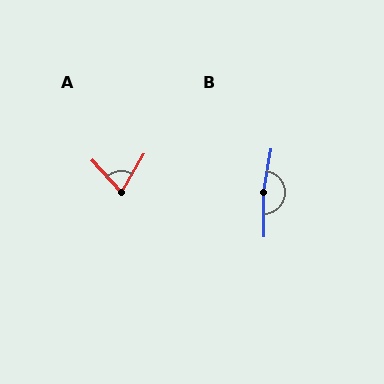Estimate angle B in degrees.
Approximately 170 degrees.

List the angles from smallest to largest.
A (72°), B (170°).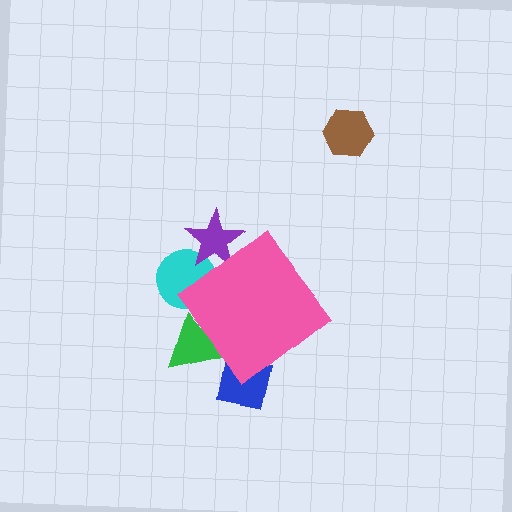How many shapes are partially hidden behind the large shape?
4 shapes are partially hidden.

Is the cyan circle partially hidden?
Yes, the cyan circle is partially hidden behind the pink diamond.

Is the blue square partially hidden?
Yes, the blue square is partially hidden behind the pink diamond.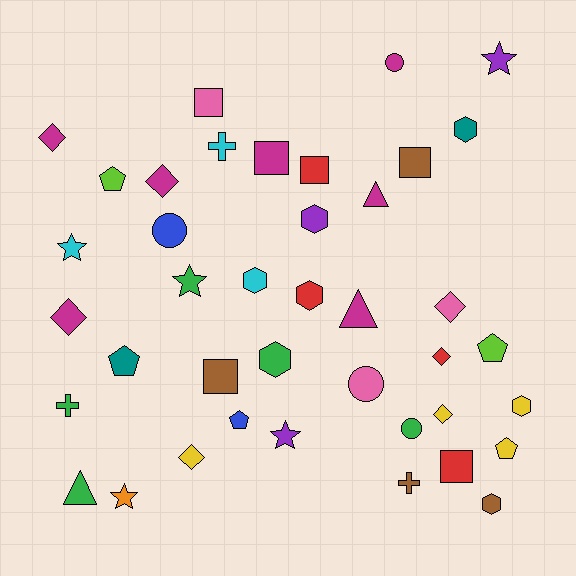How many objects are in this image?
There are 40 objects.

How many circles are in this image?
There are 4 circles.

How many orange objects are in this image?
There is 1 orange object.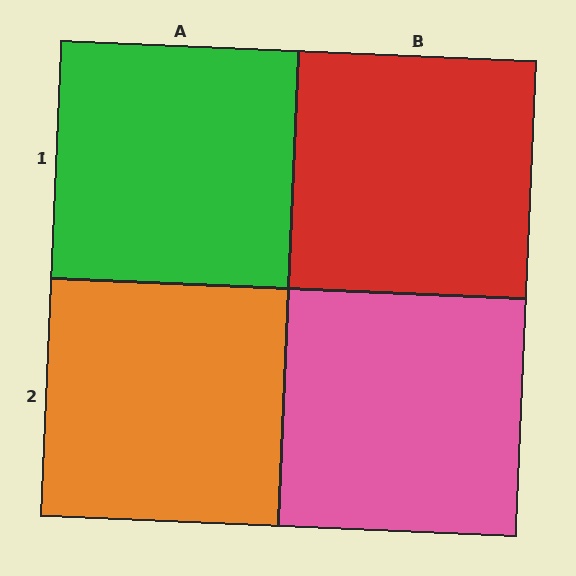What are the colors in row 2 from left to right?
Orange, pink.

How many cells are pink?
1 cell is pink.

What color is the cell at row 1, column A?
Green.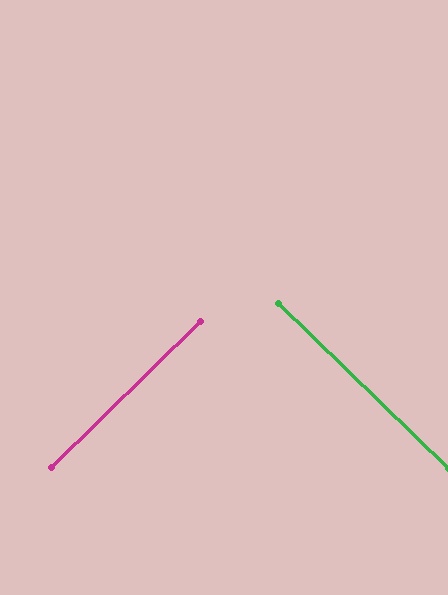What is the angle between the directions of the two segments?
Approximately 88 degrees.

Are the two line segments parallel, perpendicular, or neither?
Perpendicular — they meet at approximately 88°.